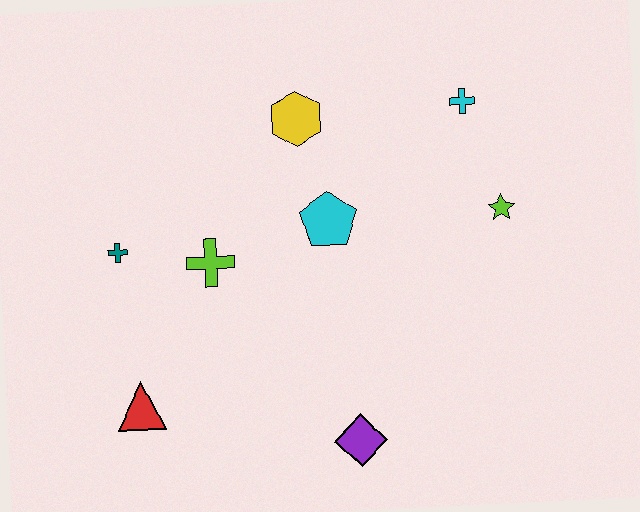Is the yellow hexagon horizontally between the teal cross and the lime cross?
No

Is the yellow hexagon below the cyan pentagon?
No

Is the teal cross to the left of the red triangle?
Yes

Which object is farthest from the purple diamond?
The cyan cross is farthest from the purple diamond.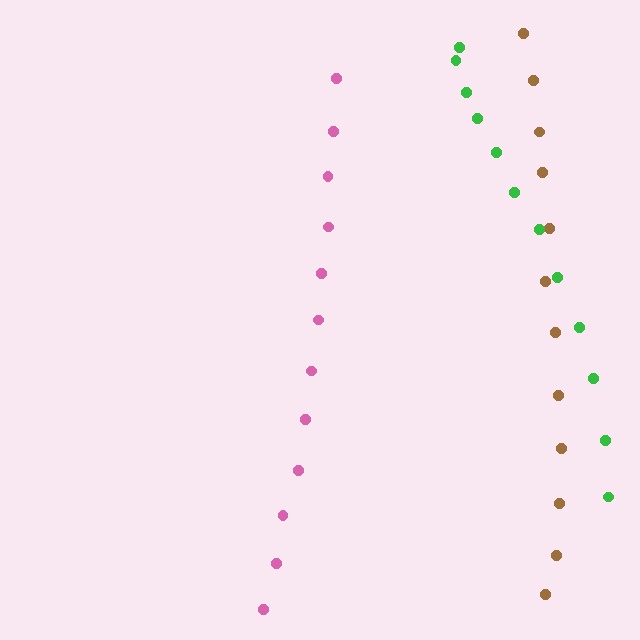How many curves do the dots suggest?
There are 3 distinct paths.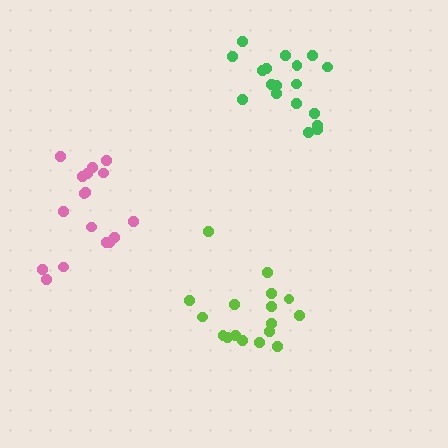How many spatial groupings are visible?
There are 3 spatial groupings.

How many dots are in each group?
Group 1: 18 dots, Group 2: 17 dots, Group 3: 17 dots (52 total).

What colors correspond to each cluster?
The clusters are colored: green, lime, pink.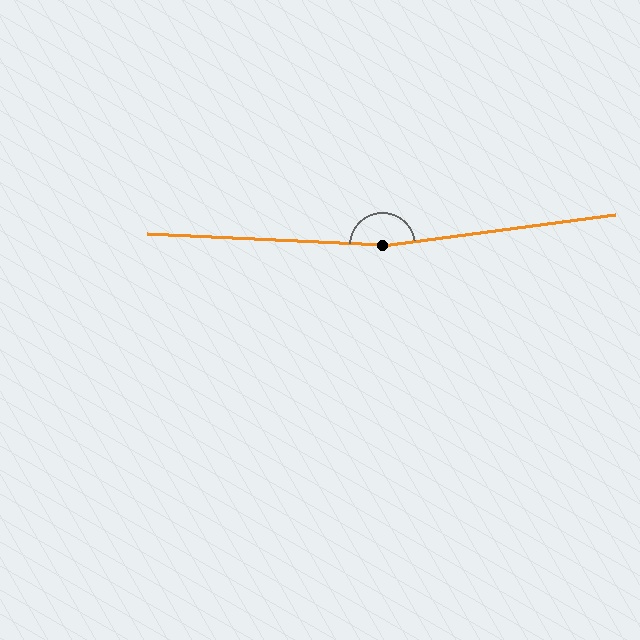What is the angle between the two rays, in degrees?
Approximately 170 degrees.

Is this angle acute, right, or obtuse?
It is obtuse.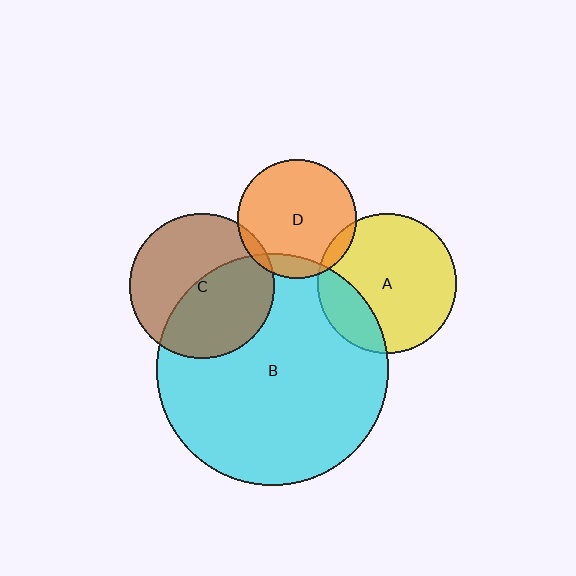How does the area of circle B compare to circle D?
Approximately 3.8 times.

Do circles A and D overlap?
Yes.